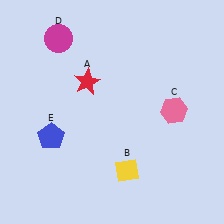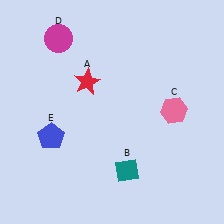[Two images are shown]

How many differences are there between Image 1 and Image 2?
There is 1 difference between the two images.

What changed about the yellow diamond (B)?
In Image 1, B is yellow. In Image 2, it changed to teal.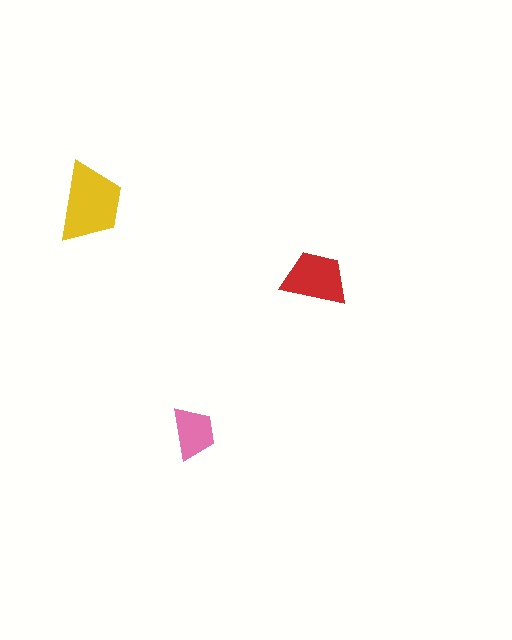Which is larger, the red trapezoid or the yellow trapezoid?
The yellow one.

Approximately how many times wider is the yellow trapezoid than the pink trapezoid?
About 1.5 times wider.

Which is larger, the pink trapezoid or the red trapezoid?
The red one.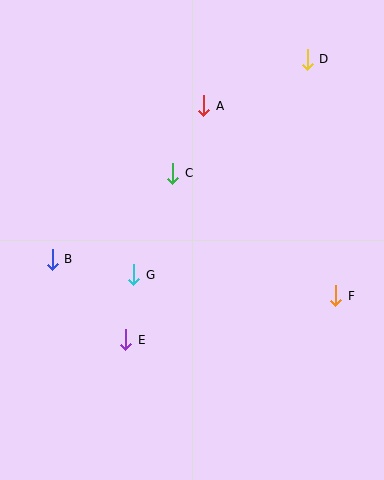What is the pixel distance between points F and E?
The distance between F and E is 215 pixels.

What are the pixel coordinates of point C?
Point C is at (173, 173).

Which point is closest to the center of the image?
Point G at (134, 275) is closest to the center.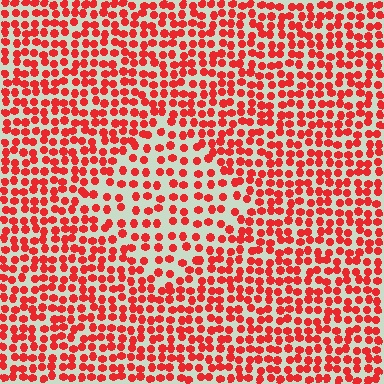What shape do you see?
I see a diamond.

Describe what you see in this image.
The image contains small red elements arranged at two different densities. A diamond-shaped region is visible where the elements are less densely packed than the surrounding area.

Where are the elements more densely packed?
The elements are more densely packed outside the diamond boundary.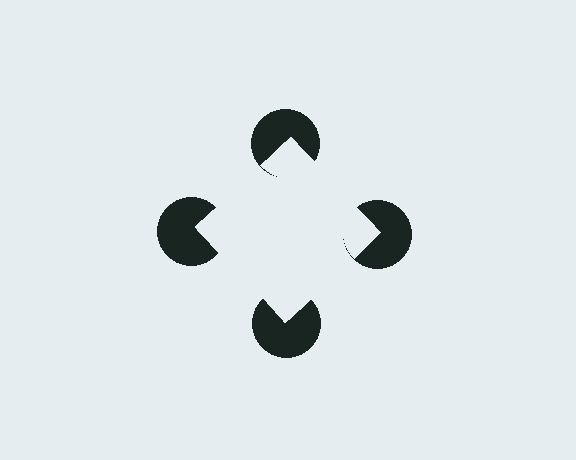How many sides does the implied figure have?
4 sides.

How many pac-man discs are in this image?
There are 4 — one at each vertex of the illusory square.